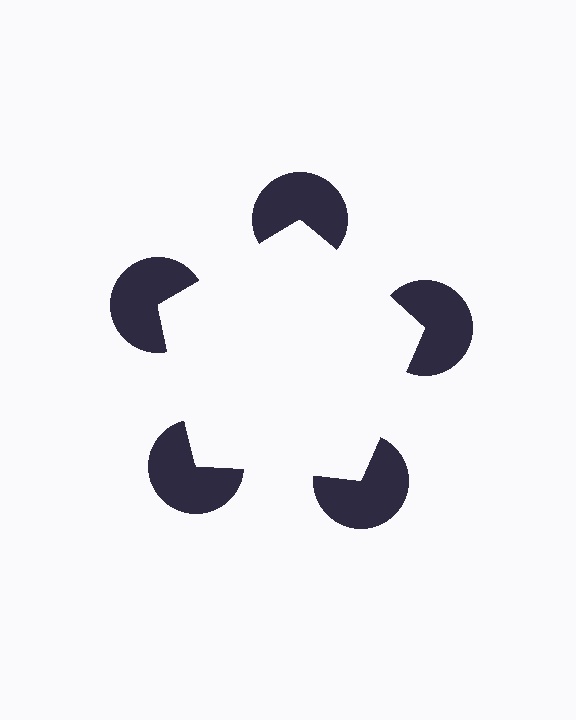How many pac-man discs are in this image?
There are 5 — one at each vertex of the illusory pentagon.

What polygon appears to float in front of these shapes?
An illusory pentagon — its edges are inferred from the aligned wedge cuts in the pac-man discs, not physically drawn.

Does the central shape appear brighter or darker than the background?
It typically appears slightly brighter than the background, even though no actual brightness change is drawn.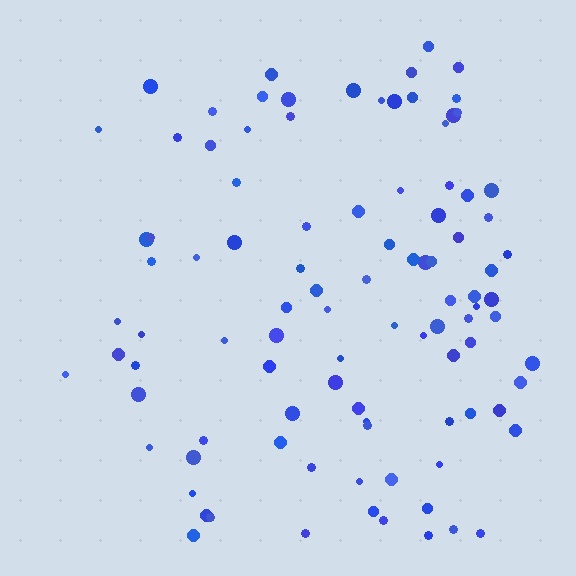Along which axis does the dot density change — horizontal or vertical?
Horizontal.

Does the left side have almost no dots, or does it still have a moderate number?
Still a moderate number, just noticeably fewer than the right.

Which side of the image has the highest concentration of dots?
The right.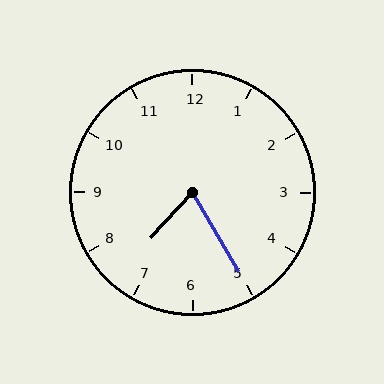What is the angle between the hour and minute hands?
Approximately 72 degrees.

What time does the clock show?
7:25.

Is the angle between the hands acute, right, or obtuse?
It is acute.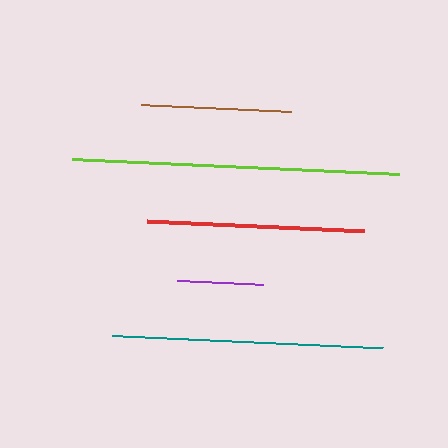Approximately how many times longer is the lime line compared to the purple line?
The lime line is approximately 3.8 times the length of the purple line.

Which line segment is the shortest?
The purple line is the shortest at approximately 86 pixels.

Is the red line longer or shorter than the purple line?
The red line is longer than the purple line.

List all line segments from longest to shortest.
From longest to shortest: lime, teal, red, brown, purple.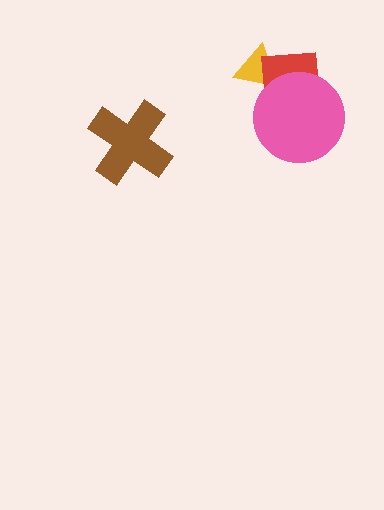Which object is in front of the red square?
The pink circle is in front of the red square.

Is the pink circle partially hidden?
No, no other shape covers it.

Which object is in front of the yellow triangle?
The red square is in front of the yellow triangle.